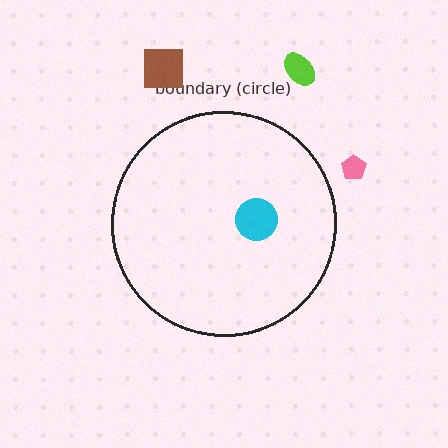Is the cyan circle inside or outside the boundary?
Inside.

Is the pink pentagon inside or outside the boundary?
Outside.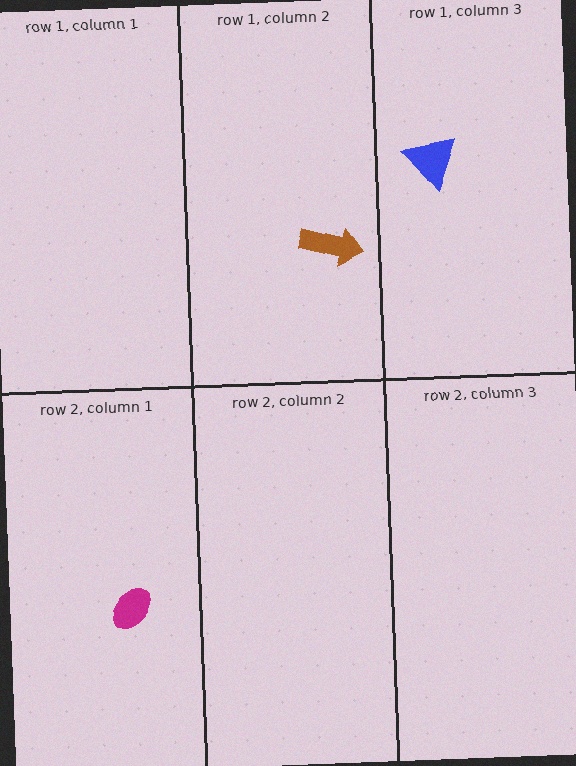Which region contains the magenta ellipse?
The row 2, column 1 region.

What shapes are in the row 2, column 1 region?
The magenta ellipse.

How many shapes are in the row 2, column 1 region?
1.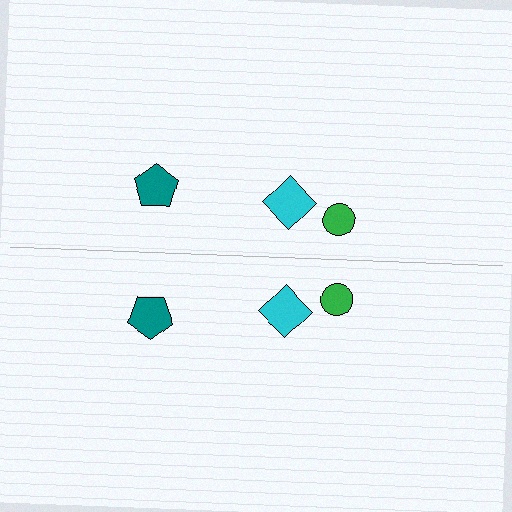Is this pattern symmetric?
Yes, this pattern has bilateral (reflection) symmetry.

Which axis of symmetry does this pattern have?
The pattern has a horizontal axis of symmetry running through the center of the image.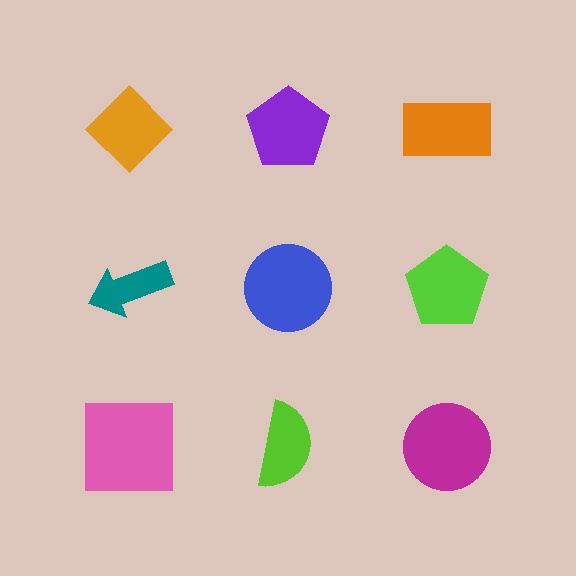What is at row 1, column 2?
A purple pentagon.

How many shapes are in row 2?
3 shapes.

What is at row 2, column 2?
A blue circle.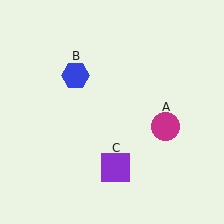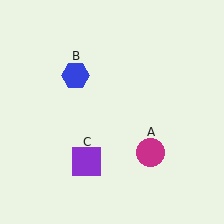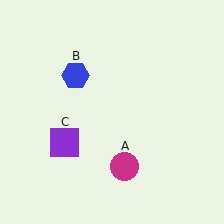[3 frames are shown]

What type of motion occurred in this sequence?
The magenta circle (object A), purple square (object C) rotated clockwise around the center of the scene.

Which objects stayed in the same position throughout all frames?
Blue hexagon (object B) remained stationary.